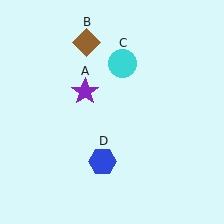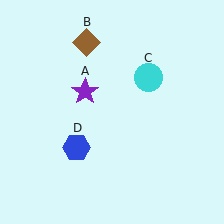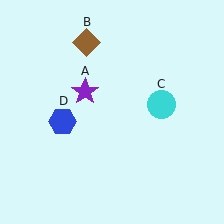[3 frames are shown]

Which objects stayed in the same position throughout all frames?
Purple star (object A) and brown diamond (object B) remained stationary.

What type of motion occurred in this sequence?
The cyan circle (object C), blue hexagon (object D) rotated clockwise around the center of the scene.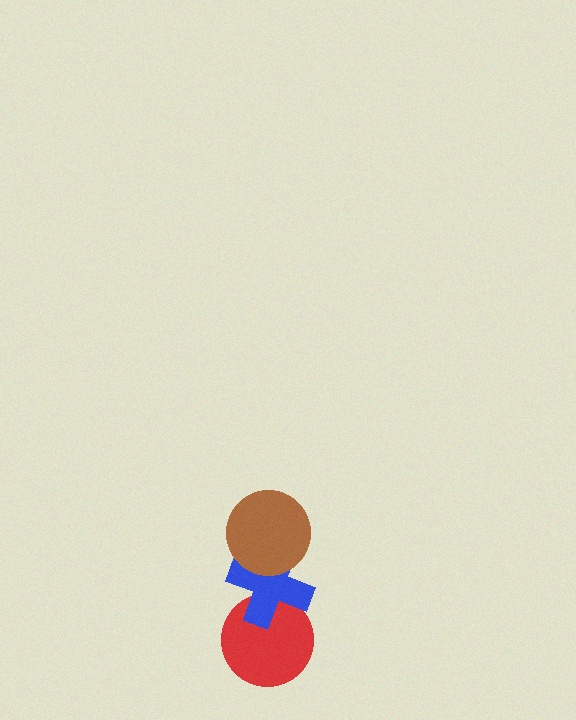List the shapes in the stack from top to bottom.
From top to bottom: the brown circle, the blue cross, the red circle.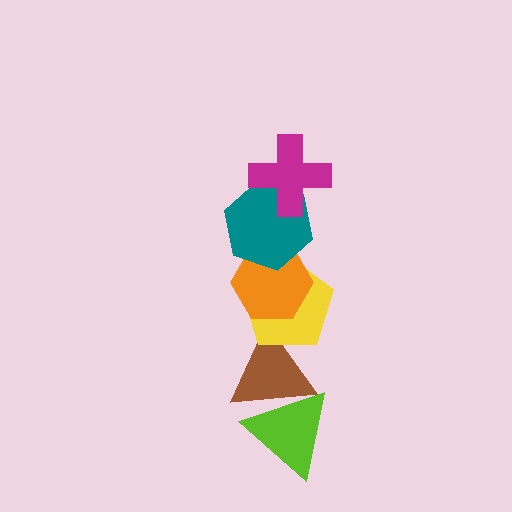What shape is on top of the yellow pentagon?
The orange hexagon is on top of the yellow pentagon.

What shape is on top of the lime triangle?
The brown triangle is on top of the lime triangle.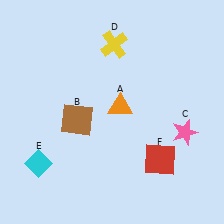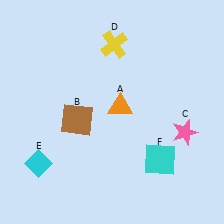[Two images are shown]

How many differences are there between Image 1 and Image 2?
There is 1 difference between the two images.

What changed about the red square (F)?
In Image 1, F is red. In Image 2, it changed to cyan.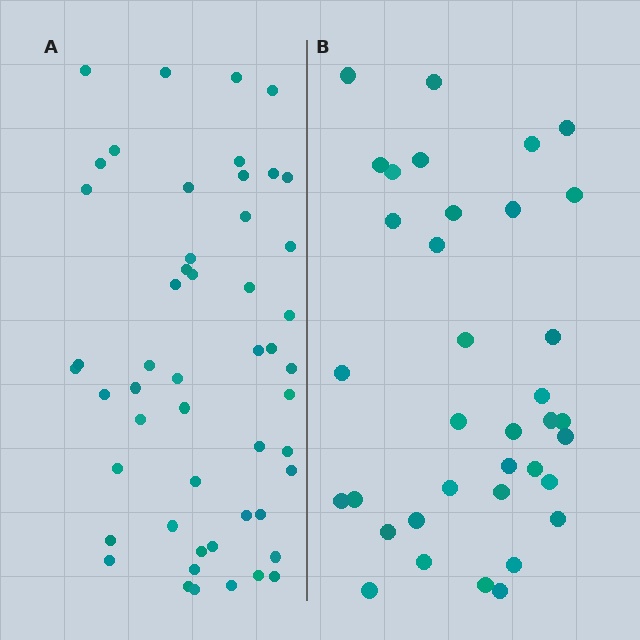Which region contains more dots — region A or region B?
Region A (the left region) has more dots.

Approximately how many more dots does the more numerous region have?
Region A has approximately 15 more dots than region B.